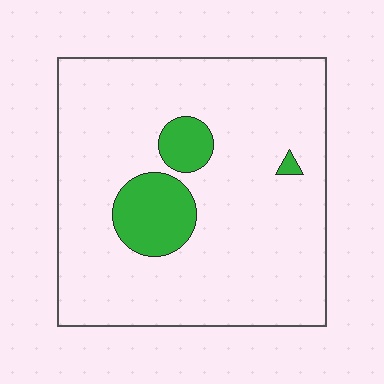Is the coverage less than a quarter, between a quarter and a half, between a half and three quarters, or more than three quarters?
Less than a quarter.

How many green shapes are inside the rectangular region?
3.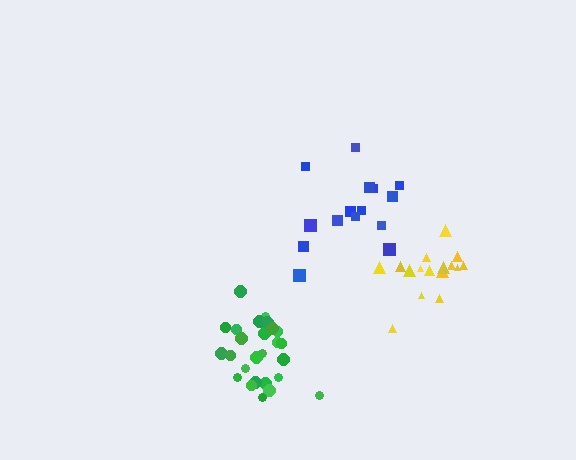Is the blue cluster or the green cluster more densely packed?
Green.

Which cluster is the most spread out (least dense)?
Blue.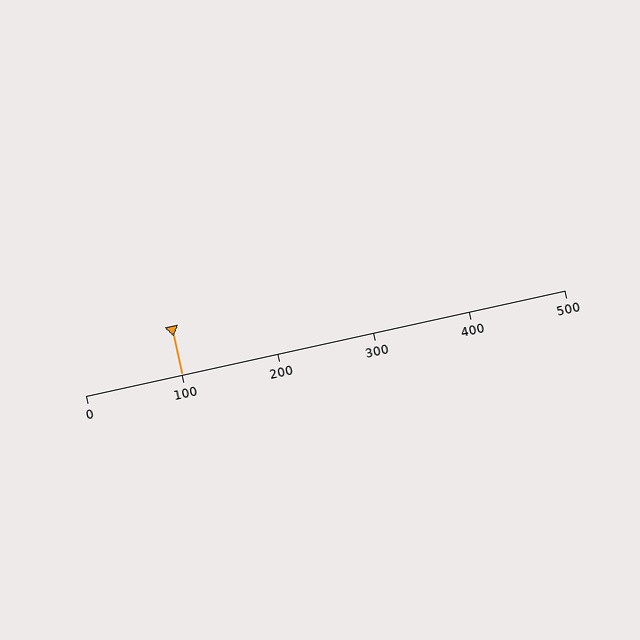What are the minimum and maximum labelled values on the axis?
The axis runs from 0 to 500.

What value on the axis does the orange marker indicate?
The marker indicates approximately 100.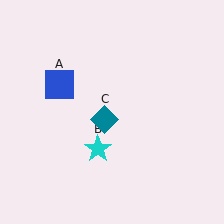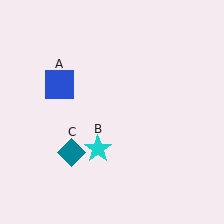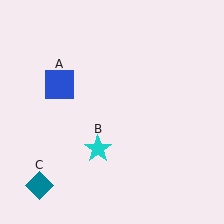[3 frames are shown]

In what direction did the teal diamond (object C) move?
The teal diamond (object C) moved down and to the left.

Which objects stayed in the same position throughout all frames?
Blue square (object A) and cyan star (object B) remained stationary.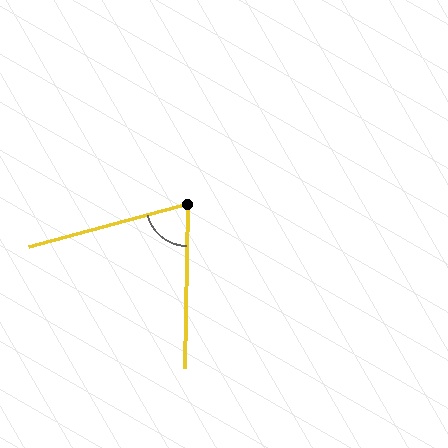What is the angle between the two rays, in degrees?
Approximately 73 degrees.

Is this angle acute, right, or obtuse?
It is acute.